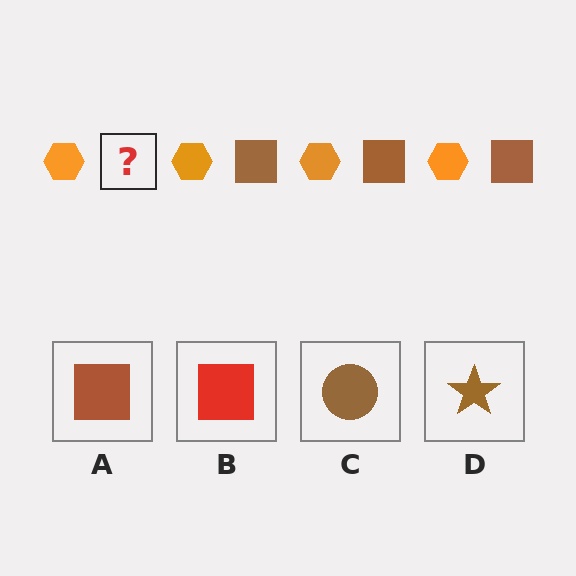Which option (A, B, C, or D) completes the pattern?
A.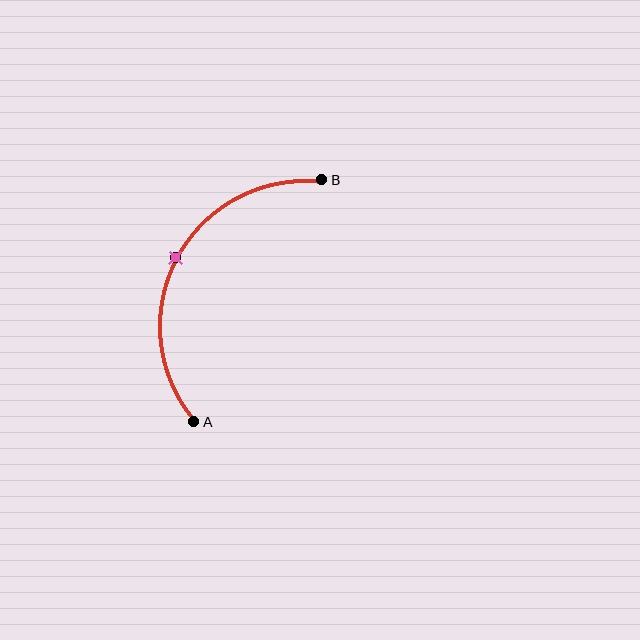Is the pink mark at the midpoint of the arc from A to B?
Yes. The pink mark lies on the arc at equal arc-length from both A and B — it is the arc midpoint.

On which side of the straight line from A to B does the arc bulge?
The arc bulges to the left of the straight line connecting A and B.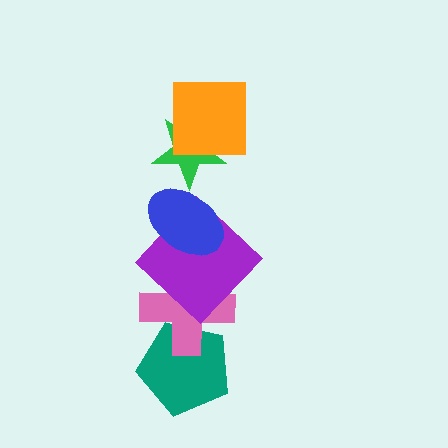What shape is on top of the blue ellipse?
The green star is on top of the blue ellipse.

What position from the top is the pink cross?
The pink cross is 5th from the top.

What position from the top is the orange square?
The orange square is 1st from the top.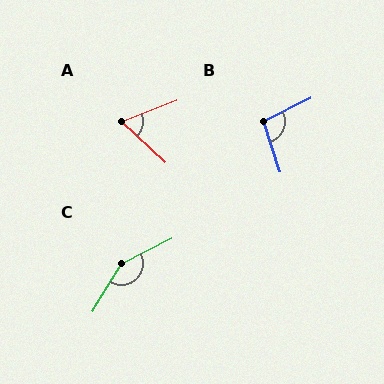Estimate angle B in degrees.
Approximately 99 degrees.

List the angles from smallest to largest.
A (64°), B (99°), C (147°).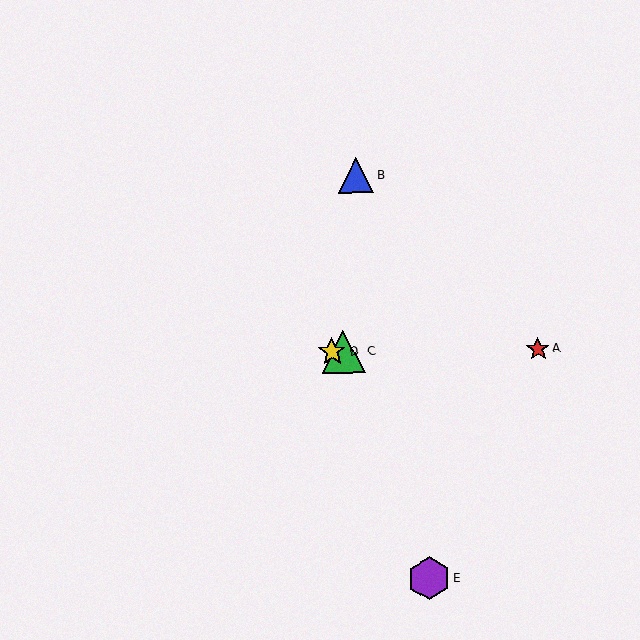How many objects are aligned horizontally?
3 objects (A, C, D) are aligned horizontally.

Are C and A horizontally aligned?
Yes, both are at y≈352.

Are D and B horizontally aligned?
No, D is at y≈352 and B is at y≈176.